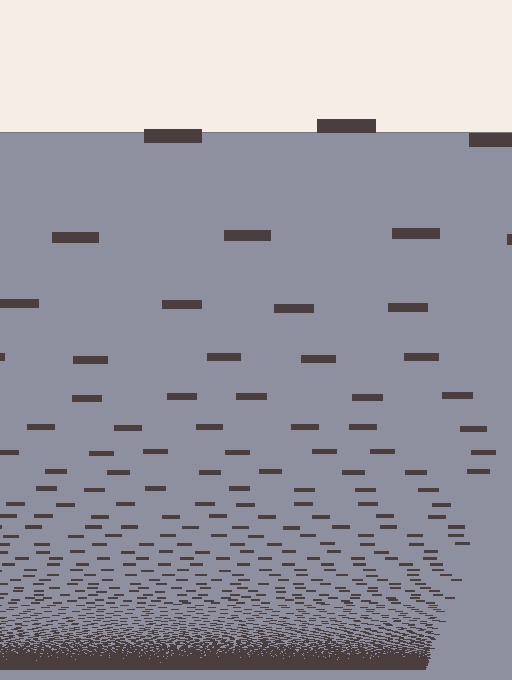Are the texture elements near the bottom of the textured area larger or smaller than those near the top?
Smaller. The gradient is inverted — elements near the bottom are smaller and denser.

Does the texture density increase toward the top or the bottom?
Density increases toward the bottom.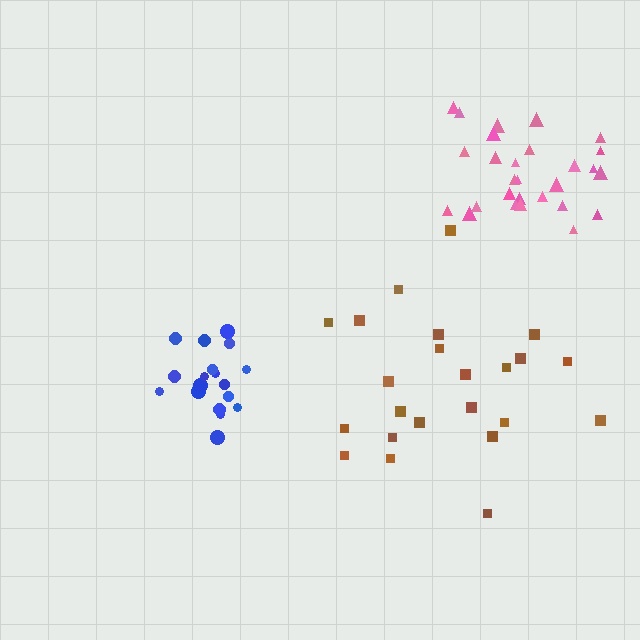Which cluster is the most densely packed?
Blue.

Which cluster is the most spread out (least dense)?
Brown.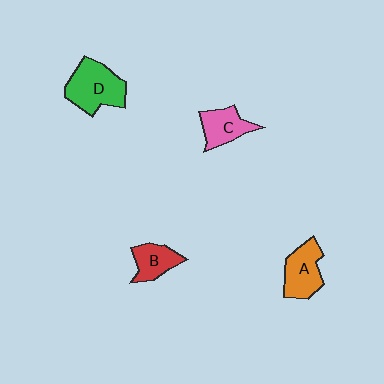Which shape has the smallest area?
Shape B (red).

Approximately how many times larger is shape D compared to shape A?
Approximately 1.3 times.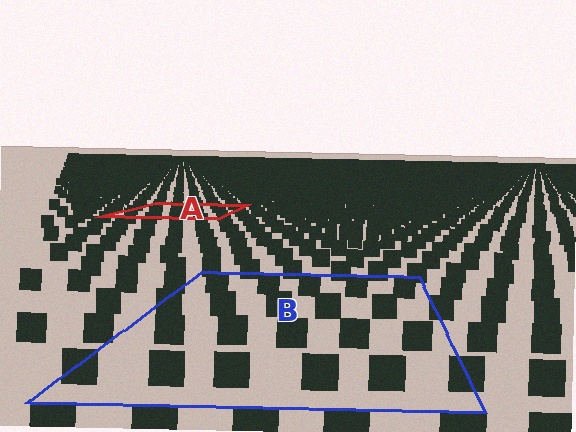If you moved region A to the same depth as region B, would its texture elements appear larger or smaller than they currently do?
They would appear larger. At a closer depth, the same texture elements are projected at a bigger on-screen size.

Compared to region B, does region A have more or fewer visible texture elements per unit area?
Region A has more texture elements per unit area — they are packed more densely because it is farther away.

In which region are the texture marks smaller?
The texture marks are smaller in region A, because it is farther away.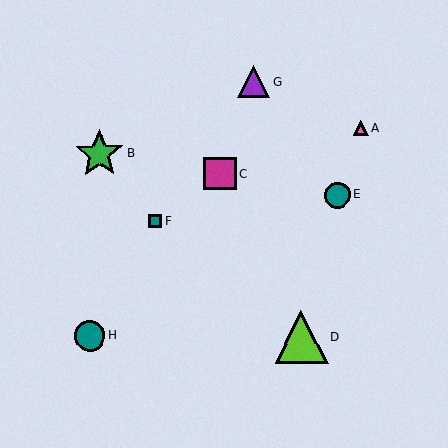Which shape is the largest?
The lime triangle (labeled D) is the largest.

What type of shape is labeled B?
Shape B is a green star.